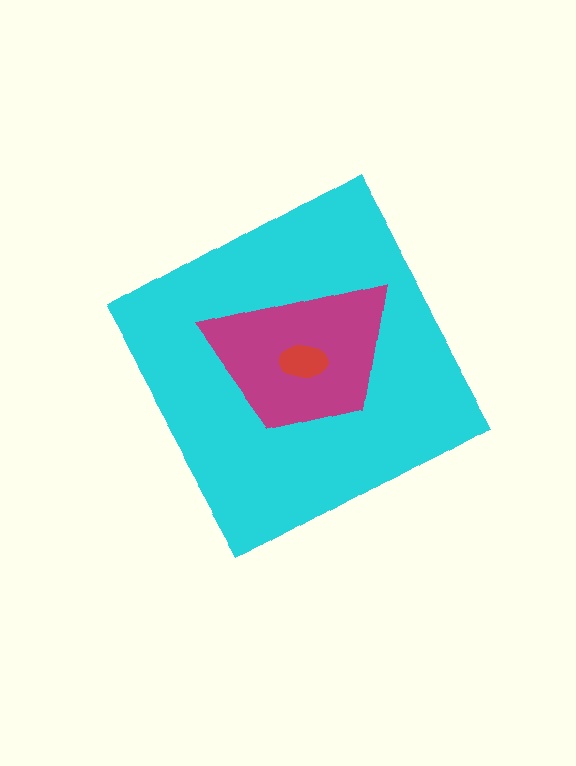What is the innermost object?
The red ellipse.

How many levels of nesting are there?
3.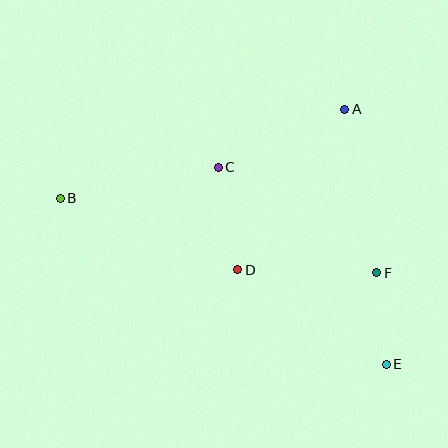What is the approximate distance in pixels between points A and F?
The distance between A and F is approximately 167 pixels.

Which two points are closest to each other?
Points E and F are closest to each other.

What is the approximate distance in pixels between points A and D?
The distance between A and D is approximately 193 pixels.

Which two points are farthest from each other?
Points B and E are farthest from each other.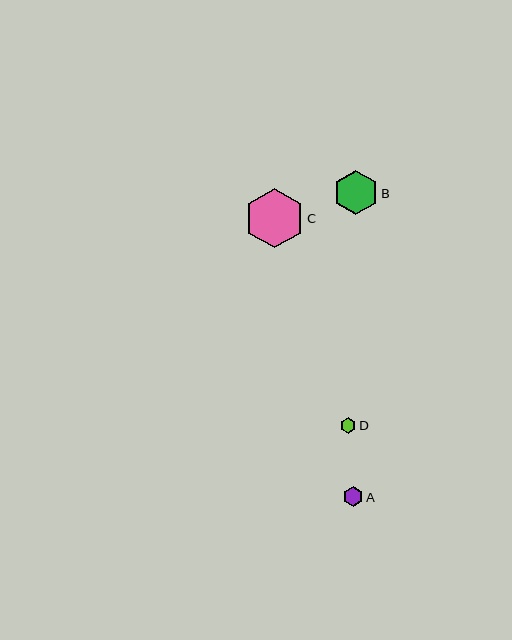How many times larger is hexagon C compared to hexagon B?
Hexagon C is approximately 1.3 times the size of hexagon B.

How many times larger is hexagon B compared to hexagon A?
Hexagon B is approximately 2.3 times the size of hexagon A.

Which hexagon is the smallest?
Hexagon D is the smallest with a size of approximately 16 pixels.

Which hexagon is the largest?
Hexagon C is the largest with a size of approximately 59 pixels.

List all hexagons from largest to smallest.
From largest to smallest: C, B, A, D.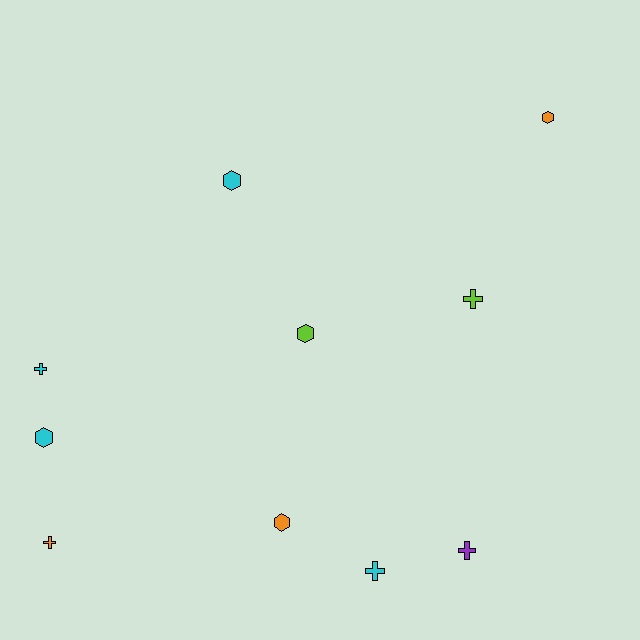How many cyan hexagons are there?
There are 2 cyan hexagons.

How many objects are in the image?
There are 10 objects.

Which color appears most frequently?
Cyan, with 4 objects.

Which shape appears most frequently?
Hexagon, with 5 objects.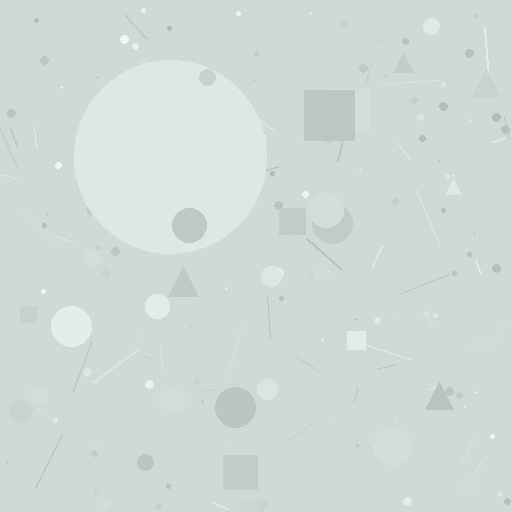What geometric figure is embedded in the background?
A circle is embedded in the background.